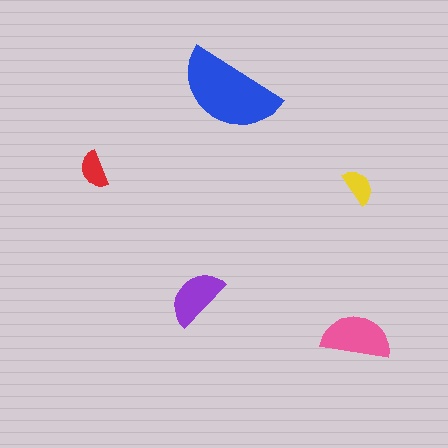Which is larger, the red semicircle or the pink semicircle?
The pink one.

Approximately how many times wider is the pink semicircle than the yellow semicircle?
About 2 times wider.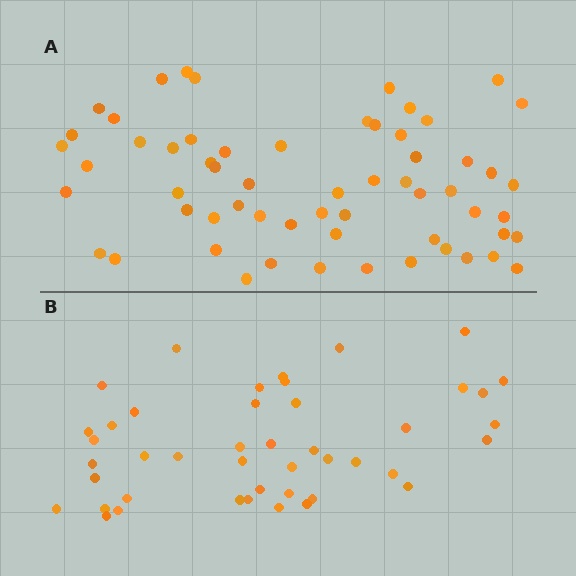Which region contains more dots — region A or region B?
Region A (the top region) has more dots.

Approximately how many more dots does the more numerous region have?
Region A has approximately 15 more dots than region B.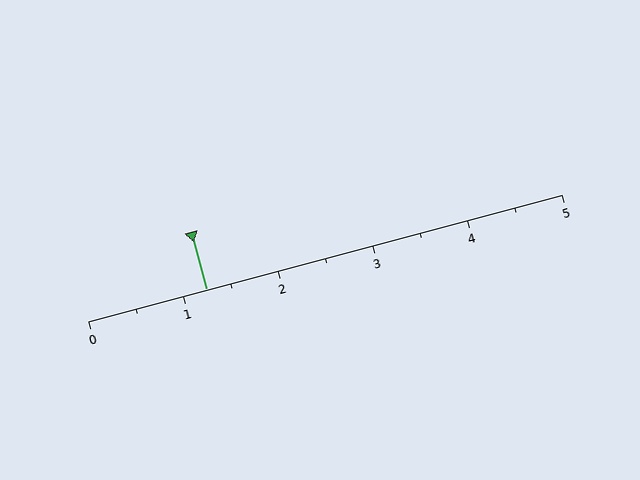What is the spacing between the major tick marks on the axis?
The major ticks are spaced 1 apart.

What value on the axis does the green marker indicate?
The marker indicates approximately 1.2.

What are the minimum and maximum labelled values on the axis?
The axis runs from 0 to 5.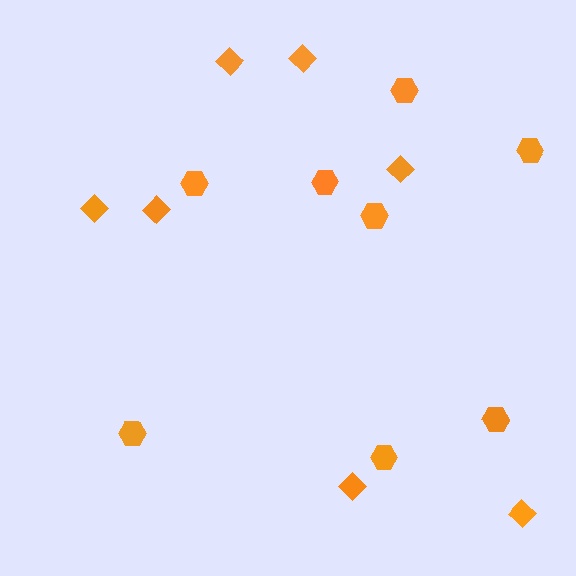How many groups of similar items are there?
There are 2 groups: one group of hexagons (8) and one group of diamonds (7).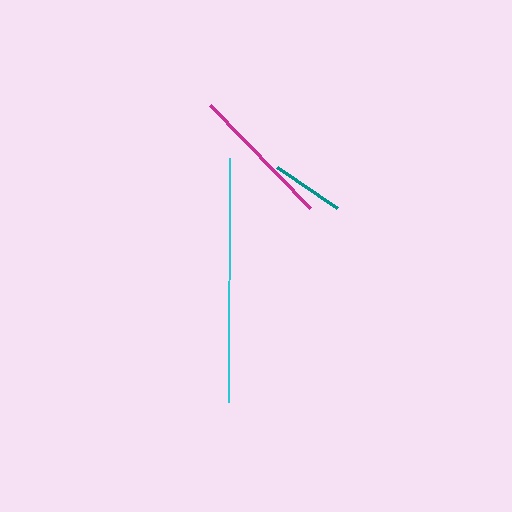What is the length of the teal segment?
The teal segment is approximately 73 pixels long.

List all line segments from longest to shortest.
From longest to shortest: cyan, magenta, teal.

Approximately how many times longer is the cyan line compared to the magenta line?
The cyan line is approximately 1.7 times the length of the magenta line.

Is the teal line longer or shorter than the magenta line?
The magenta line is longer than the teal line.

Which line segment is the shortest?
The teal line is the shortest at approximately 73 pixels.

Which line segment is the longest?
The cyan line is the longest at approximately 244 pixels.